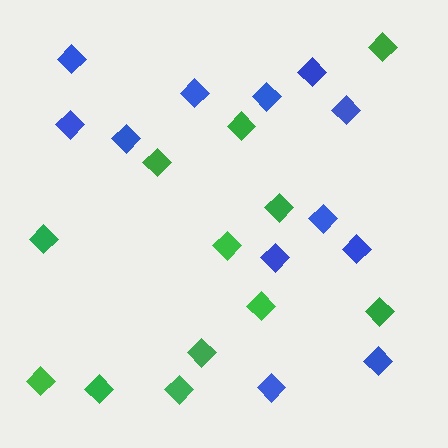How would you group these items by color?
There are 2 groups: one group of green diamonds (12) and one group of blue diamonds (12).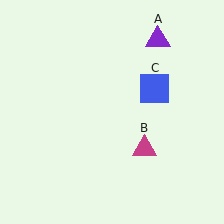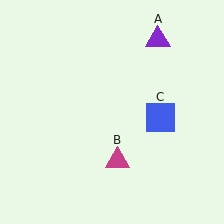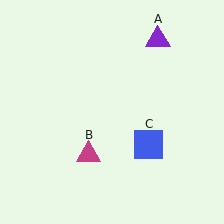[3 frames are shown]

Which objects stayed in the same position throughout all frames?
Purple triangle (object A) remained stationary.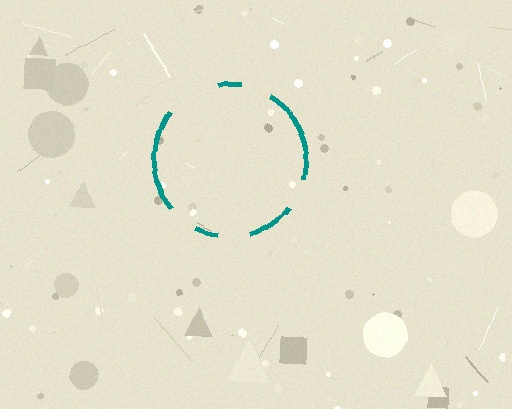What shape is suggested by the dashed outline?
The dashed outline suggests a circle.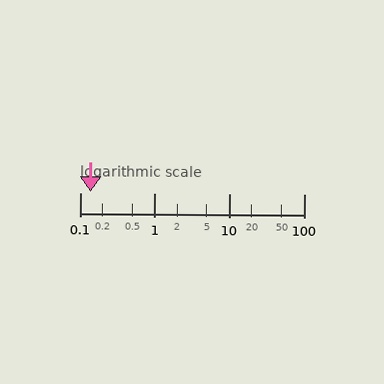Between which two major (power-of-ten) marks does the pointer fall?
The pointer is between 0.1 and 1.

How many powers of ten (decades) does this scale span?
The scale spans 3 decades, from 0.1 to 100.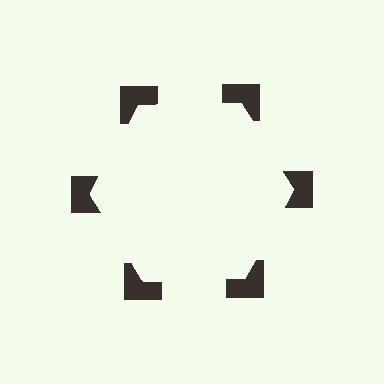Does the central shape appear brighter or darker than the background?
It typically appears slightly brighter than the background, even though no actual brightness change is drawn.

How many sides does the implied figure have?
6 sides.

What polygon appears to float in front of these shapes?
An illusory hexagon — its edges are inferred from the aligned wedge cuts in the notched squares, not physically drawn.